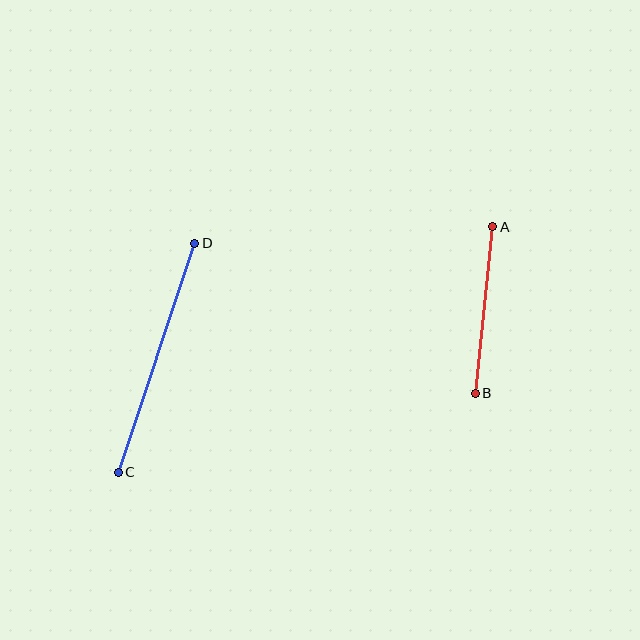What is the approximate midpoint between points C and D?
The midpoint is at approximately (157, 358) pixels.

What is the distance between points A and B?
The distance is approximately 168 pixels.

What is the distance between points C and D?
The distance is approximately 241 pixels.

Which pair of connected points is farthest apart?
Points C and D are farthest apart.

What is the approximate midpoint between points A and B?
The midpoint is at approximately (484, 310) pixels.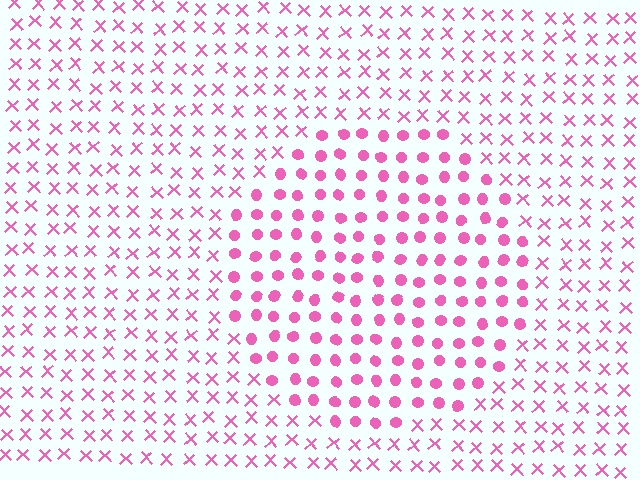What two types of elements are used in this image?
The image uses circles inside the circle region and X marks outside it.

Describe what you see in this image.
The image is filled with small pink elements arranged in a uniform grid. A circle-shaped region contains circles, while the surrounding area contains X marks. The boundary is defined purely by the change in element shape.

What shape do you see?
I see a circle.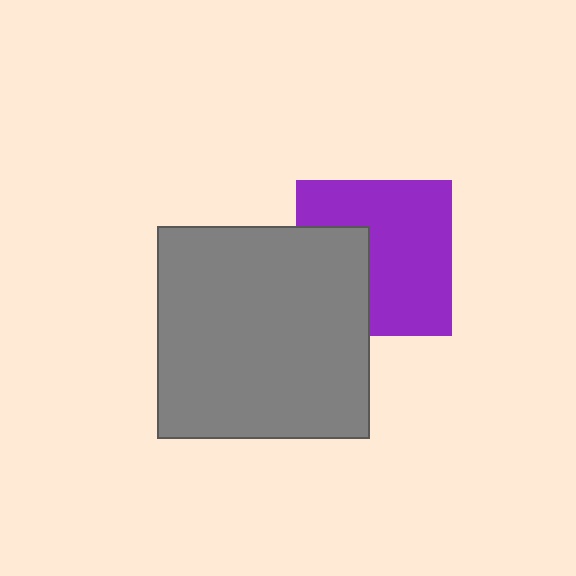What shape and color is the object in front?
The object in front is a gray square.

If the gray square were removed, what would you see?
You would see the complete purple square.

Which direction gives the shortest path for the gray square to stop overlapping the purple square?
Moving left gives the shortest separation.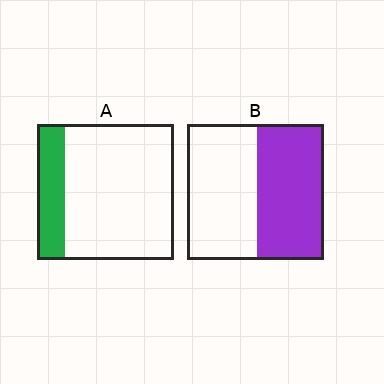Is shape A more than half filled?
No.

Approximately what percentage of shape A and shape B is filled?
A is approximately 20% and B is approximately 50%.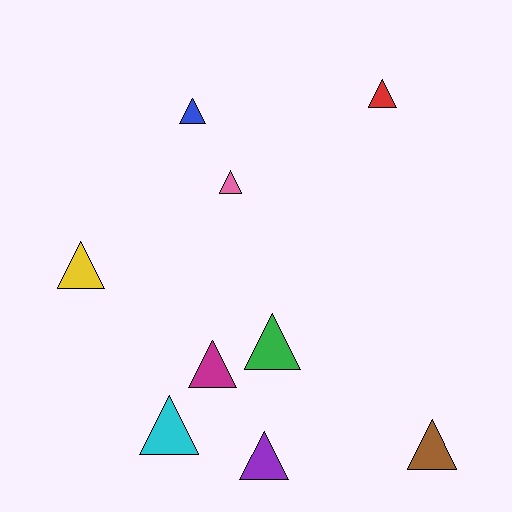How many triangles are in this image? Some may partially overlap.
There are 9 triangles.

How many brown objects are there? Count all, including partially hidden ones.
There is 1 brown object.